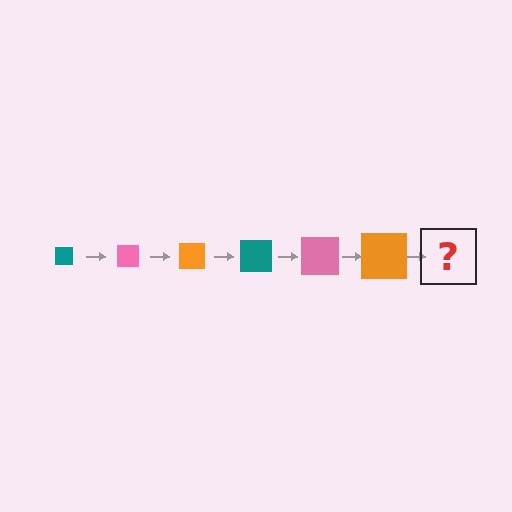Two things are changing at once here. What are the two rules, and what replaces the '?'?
The two rules are that the square grows larger each step and the color cycles through teal, pink, and orange. The '?' should be a teal square, larger than the previous one.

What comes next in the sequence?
The next element should be a teal square, larger than the previous one.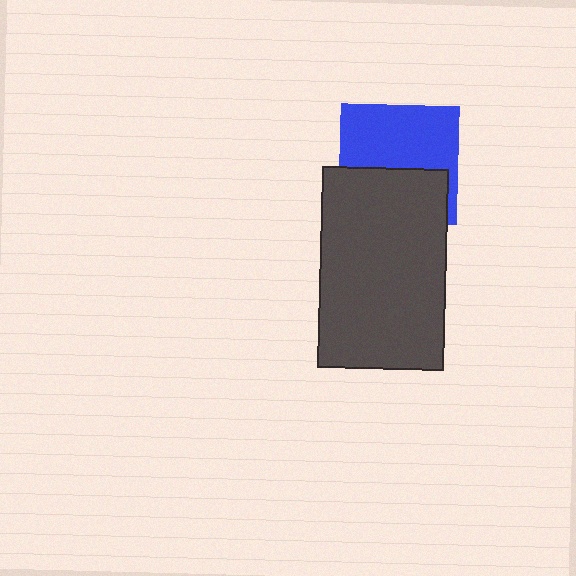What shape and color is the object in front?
The object in front is a dark gray rectangle.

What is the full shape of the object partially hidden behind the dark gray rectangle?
The partially hidden object is a blue square.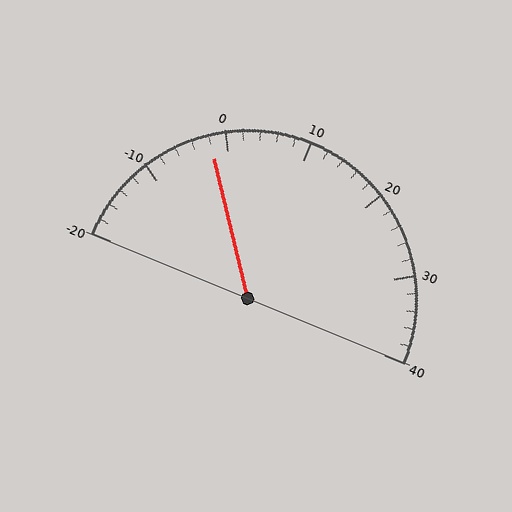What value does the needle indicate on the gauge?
The needle indicates approximately -2.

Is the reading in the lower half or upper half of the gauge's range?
The reading is in the lower half of the range (-20 to 40).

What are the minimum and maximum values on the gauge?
The gauge ranges from -20 to 40.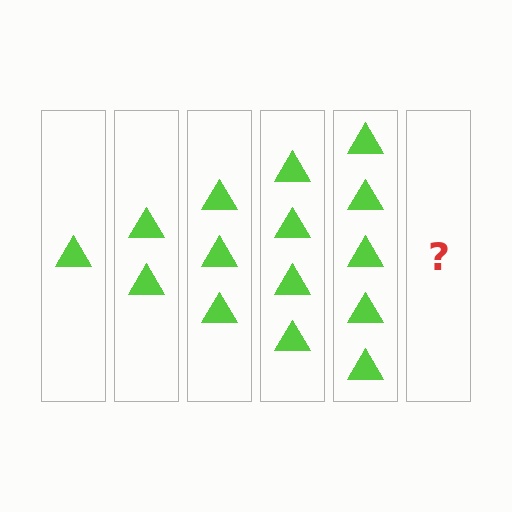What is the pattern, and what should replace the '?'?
The pattern is that each step adds one more triangle. The '?' should be 6 triangles.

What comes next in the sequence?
The next element should be 6 triangles.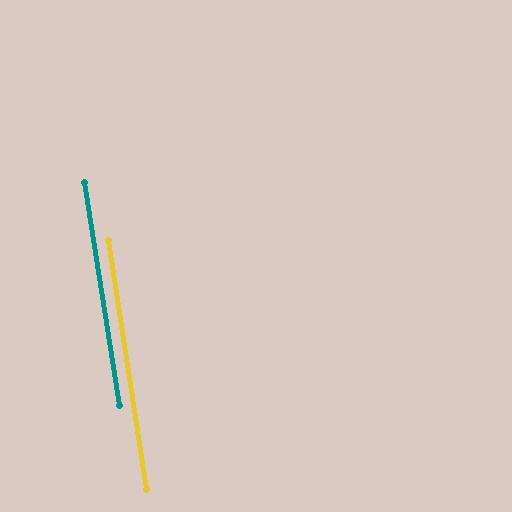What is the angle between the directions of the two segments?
Approximately 0 degrees.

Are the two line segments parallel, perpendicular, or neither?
Parallel — their directions differ by only 0.3°.